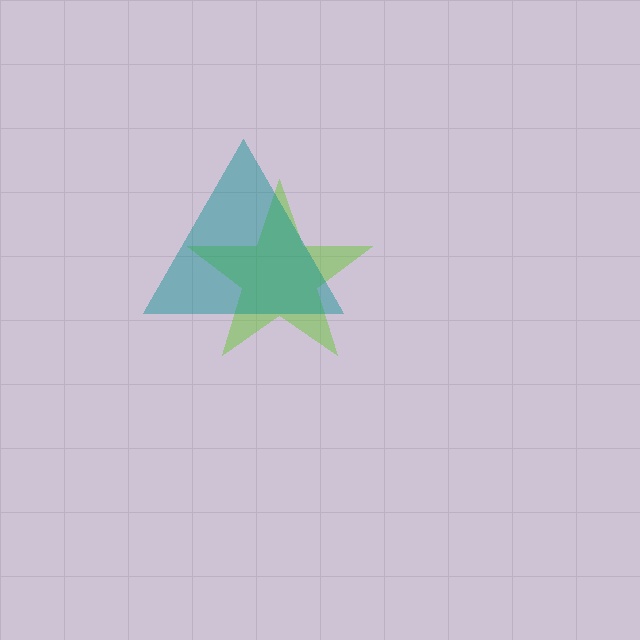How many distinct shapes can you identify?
There are 2 distinct shapes: a lime star, a teal triangle.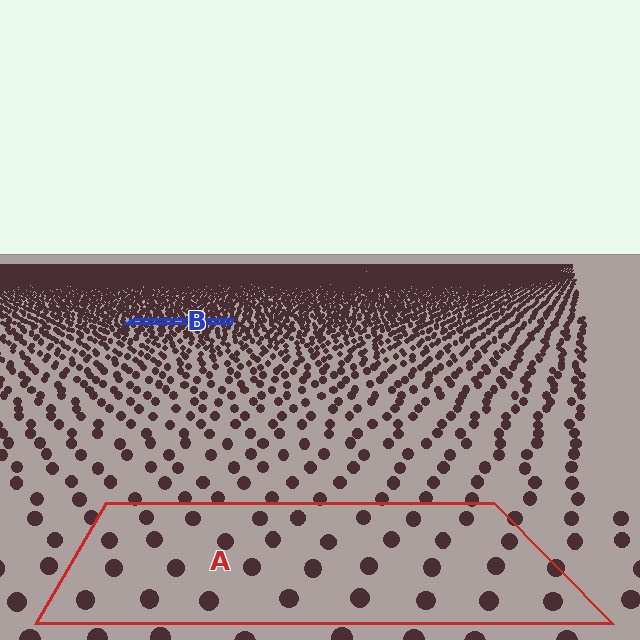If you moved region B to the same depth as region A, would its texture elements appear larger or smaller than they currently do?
They would appear larger. At a closer depth, the same texture elements are projected at a bigger on-screen size.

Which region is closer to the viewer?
Region A is closer. The texture elements there are larger and more spread out.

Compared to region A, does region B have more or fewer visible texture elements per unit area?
Region B has more texture elements per unit area — they are packed more densely because it is farther away.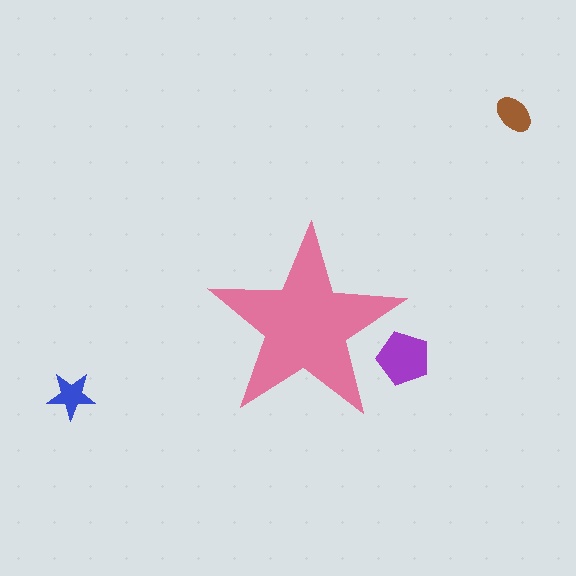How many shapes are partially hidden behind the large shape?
1 shape is partially hidden.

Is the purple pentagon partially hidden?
Yes, the purple pentagon is partially hidden behind the pink star.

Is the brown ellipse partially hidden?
No, the brown ellipse is fully visible.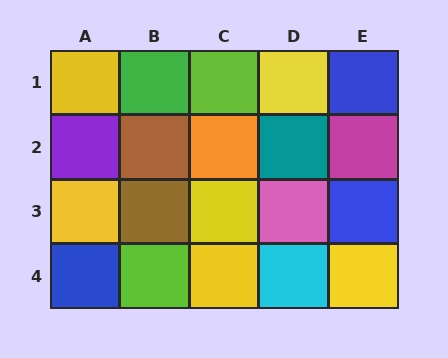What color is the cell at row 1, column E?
Blue.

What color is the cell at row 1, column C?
Lime.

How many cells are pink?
1 cell is pink.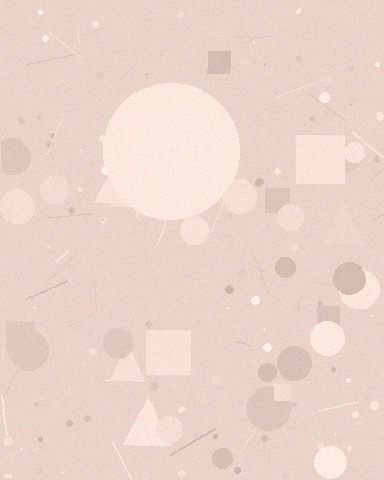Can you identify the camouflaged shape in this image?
The camouflaged shape is a circle.